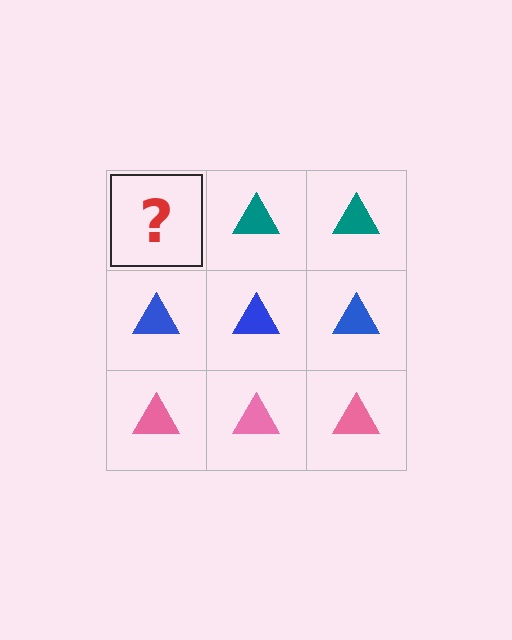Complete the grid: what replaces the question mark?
The question mark should be replaced with a teal triangle.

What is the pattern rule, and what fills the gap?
The rule is that each row has a consistent color. The gap should be filled with a teal triangle.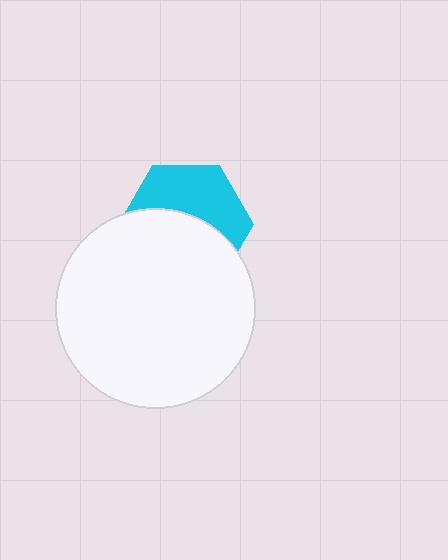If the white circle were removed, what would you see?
You would see the complete cyan hexagon.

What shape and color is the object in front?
The object in front is a white circle.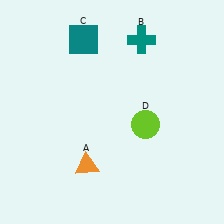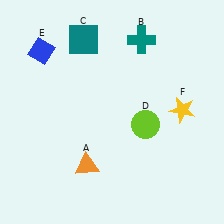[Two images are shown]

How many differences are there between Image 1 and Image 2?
There are 2 differences between the two images.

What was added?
A blue diamond (E), a yellow star (F) were added in Image 2.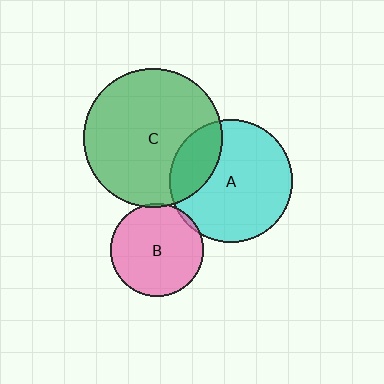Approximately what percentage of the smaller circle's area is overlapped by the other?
Approximately 5%.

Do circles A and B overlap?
Yes.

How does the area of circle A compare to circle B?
Approximately 1.8 times.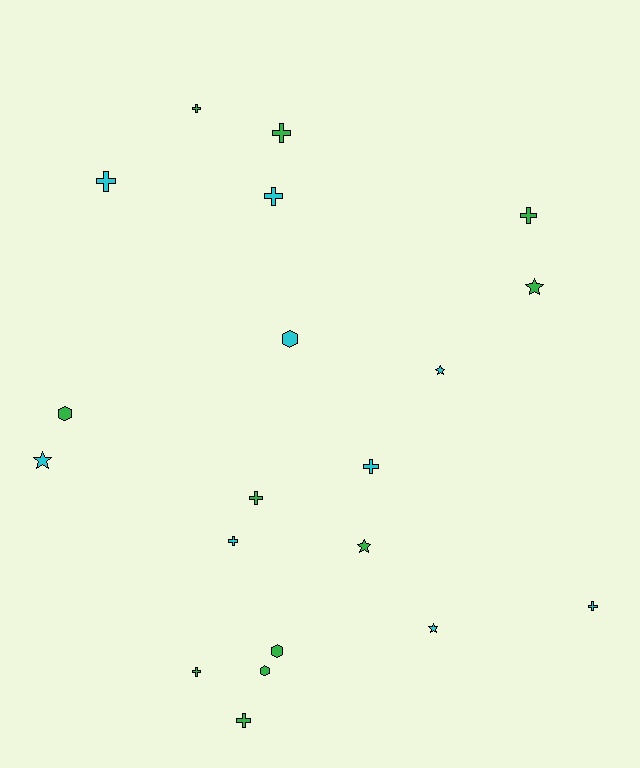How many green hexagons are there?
There are 3 green hexagons.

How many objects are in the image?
There are 20 objects.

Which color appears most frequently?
Green, with 11 objects.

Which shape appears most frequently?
Cross, with 11 objects.